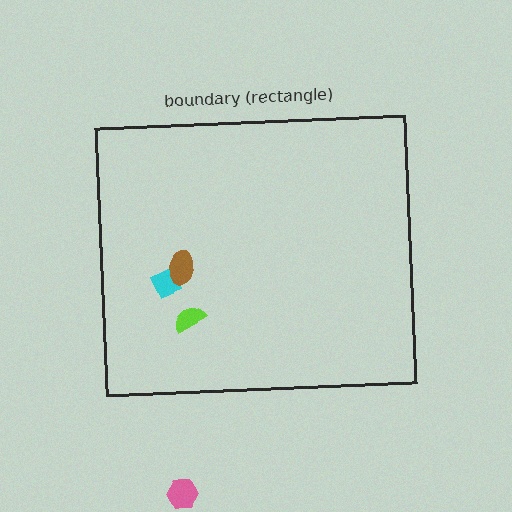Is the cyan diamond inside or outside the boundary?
Inside.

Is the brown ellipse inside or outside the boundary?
Inside.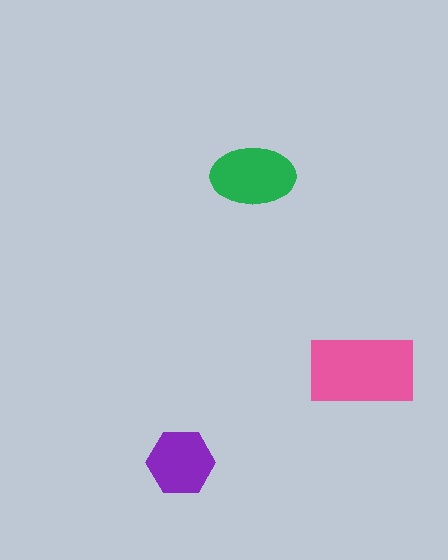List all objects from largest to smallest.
The pink rectangle, the green ellipse, the purple hexagon.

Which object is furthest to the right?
The pink rectangle is rightmost.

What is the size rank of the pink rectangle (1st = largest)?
1st.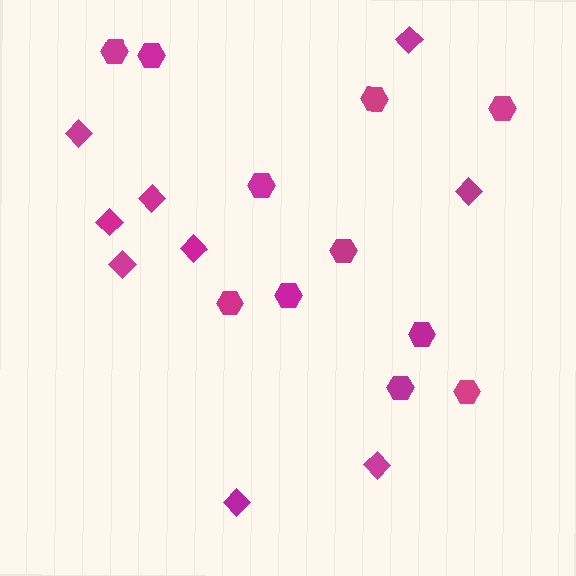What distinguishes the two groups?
There are 2 groups: one group of hexagons (11) and one group of diamonds (9).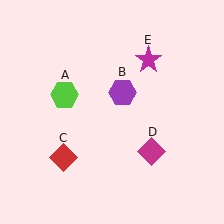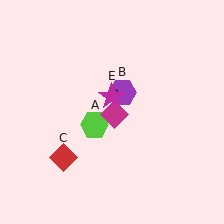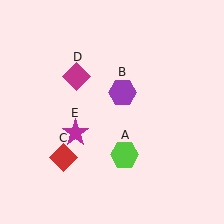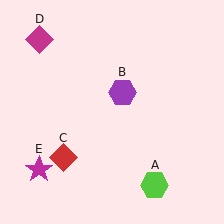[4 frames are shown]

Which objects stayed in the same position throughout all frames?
Purple hexagon (object B) and red diamond (object C) remained stationary.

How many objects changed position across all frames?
3 objects changed position: lime hexagon (object A), magenta diamond (object D), magenta star (object E).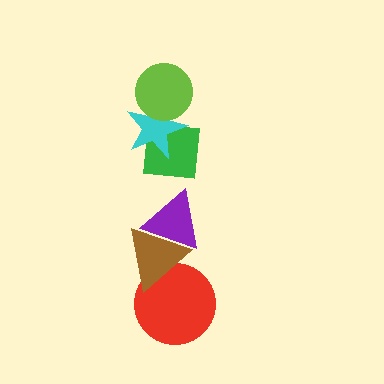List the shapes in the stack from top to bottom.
From top to bottom: the lime circle, the cyan star, the green square, the purple triangle, the brown triangle, the red circle.